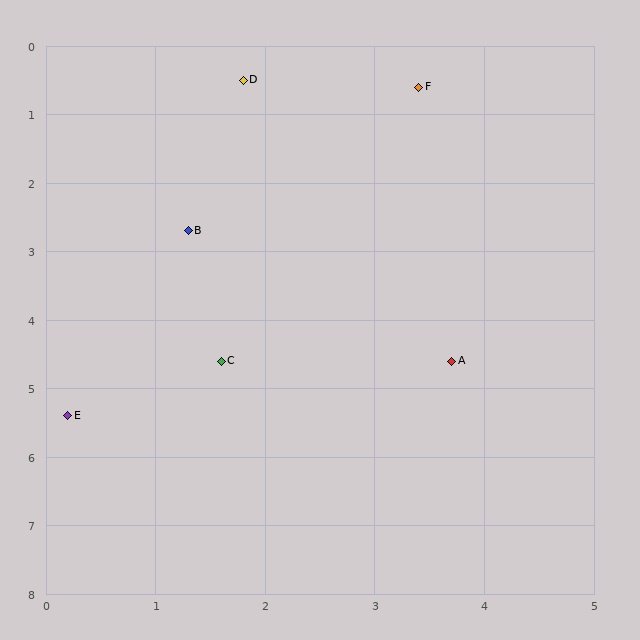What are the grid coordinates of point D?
Point D is at approximately (1.8, 0.5).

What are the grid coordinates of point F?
Point F is at approximately (3.4, 0.6).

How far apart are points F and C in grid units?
Points F and C are about 4.4 grid units apart.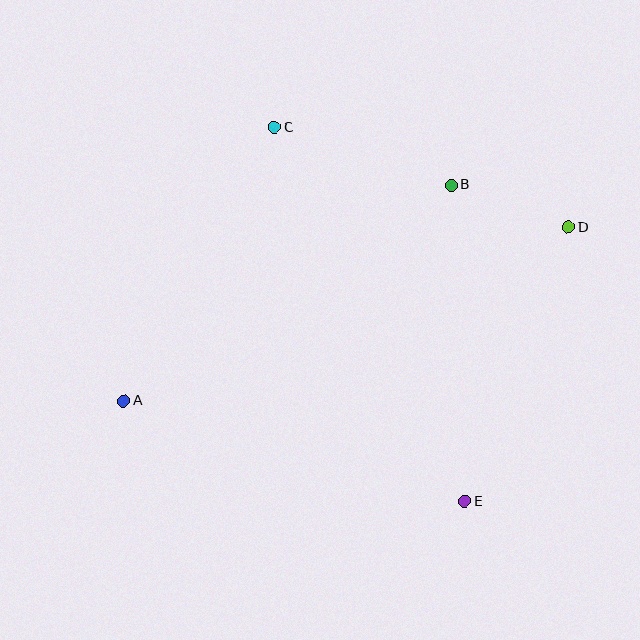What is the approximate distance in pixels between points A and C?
The distance between A and C is approximately 312 pixels.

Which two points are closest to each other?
Points B and D are closest to each other.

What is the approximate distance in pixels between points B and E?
The distance between B and E is approximately 316 pixels.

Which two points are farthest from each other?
Points A and D are farthest from each other.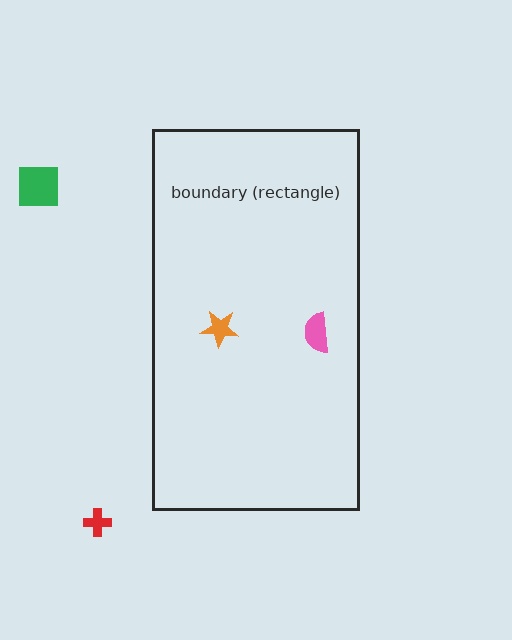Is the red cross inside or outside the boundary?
Outside.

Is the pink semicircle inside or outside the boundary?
Inside.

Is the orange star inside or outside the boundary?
Inside.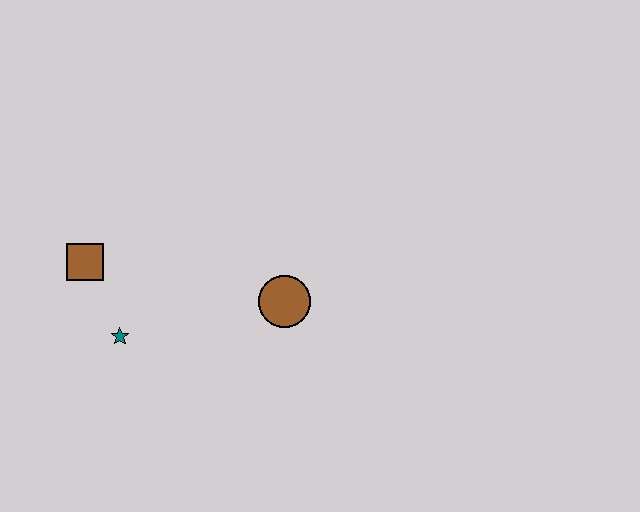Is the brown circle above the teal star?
Yes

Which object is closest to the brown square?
The teal star is closest to the brown square.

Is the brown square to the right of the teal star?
No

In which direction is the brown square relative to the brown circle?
The brown square is to the left of the brown circle.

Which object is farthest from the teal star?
The brown circle is farthest from the teal star.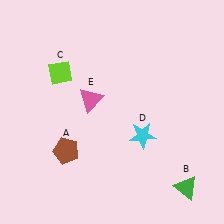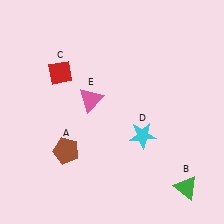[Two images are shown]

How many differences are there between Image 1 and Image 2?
There is 1 difference between the two images.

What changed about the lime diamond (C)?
In Image 1, C is lime. In Image 2, it changed to red.